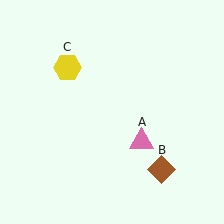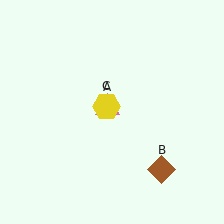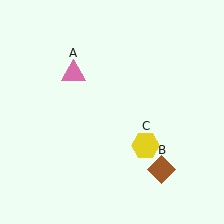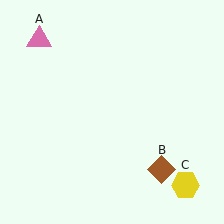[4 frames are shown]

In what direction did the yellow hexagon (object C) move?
The yellow hexagon (object C) moved down and to the right.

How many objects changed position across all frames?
2 objects changed position: pink triangle (object A), yellow hexagon (object C).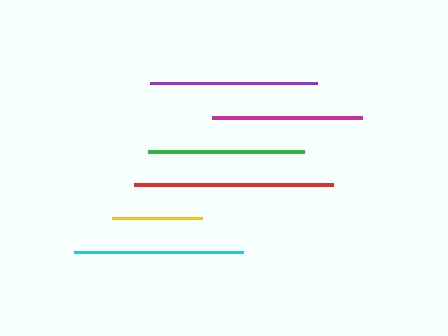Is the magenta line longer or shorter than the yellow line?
The magenta line is longer than the yellow line.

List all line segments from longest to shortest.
From longest to shortest: red, cyan, purple, green, magenta, yellow.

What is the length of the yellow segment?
The yellow segment is approximately 90 pixels long.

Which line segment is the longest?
The red line is the longest at approximately 199 pixels.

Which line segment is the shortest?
The yellow line is the shortest at approximately 90 pixels.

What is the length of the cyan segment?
The cyan segment is approximately 169 pixels long.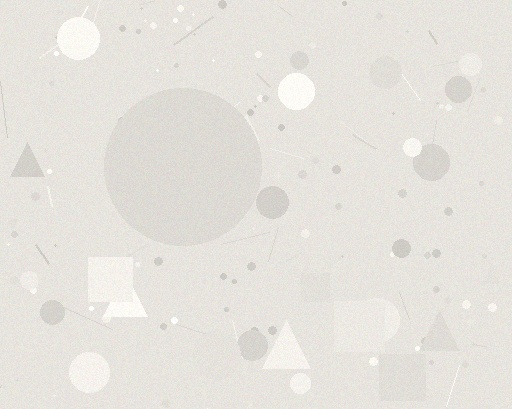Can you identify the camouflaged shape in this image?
The camouflaged shape is a circle.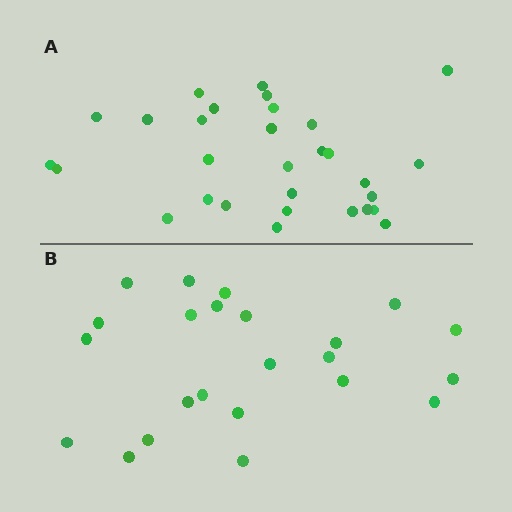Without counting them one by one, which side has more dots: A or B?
Region A (the top region) has more dots.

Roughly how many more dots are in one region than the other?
Region A has roughly 8 or so more dots than region B.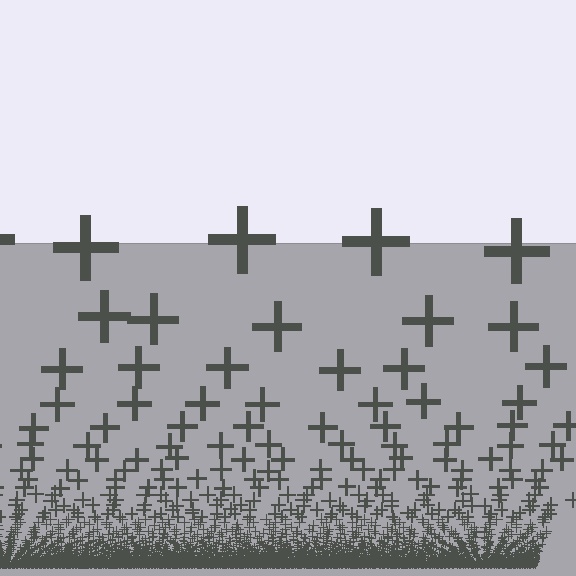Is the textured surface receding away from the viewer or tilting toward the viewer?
The surface appears to tilt toward the viewer. Texture elements get larger and sparser toward the top.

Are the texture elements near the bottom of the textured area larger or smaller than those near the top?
Smaller. The gradient is inverted — elements near the bottom are smaller and denser.